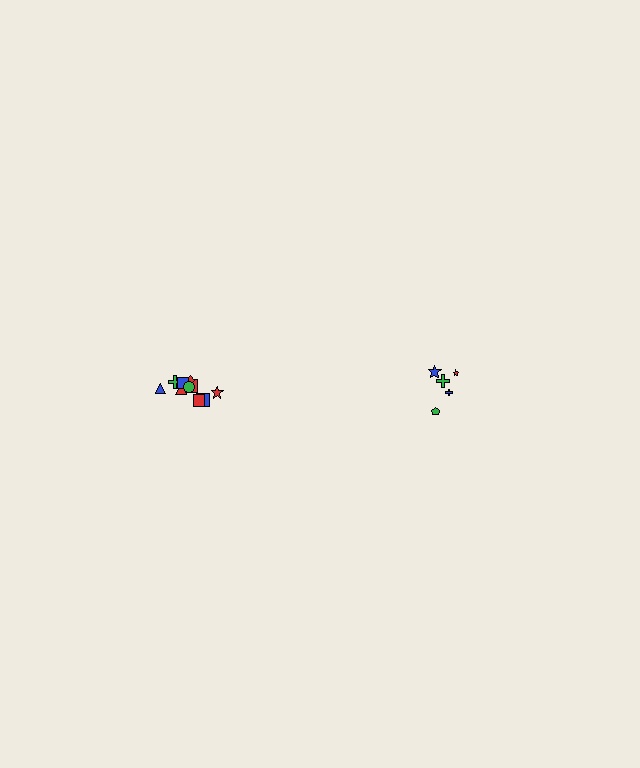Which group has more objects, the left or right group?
The left group.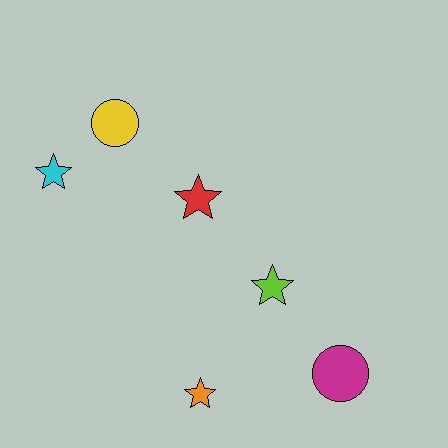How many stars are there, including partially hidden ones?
There are 4 stars.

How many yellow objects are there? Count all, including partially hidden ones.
There is 1 yellow object.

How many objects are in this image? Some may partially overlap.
There are 6 objects.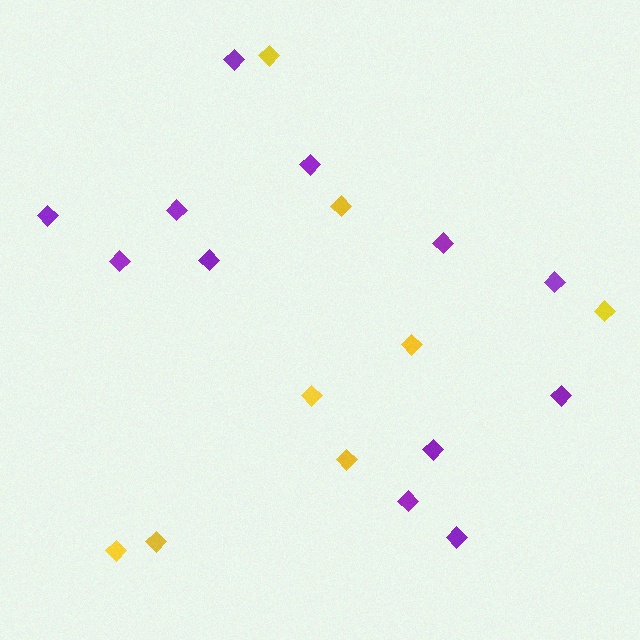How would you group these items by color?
There are 2 groups: one group of yellow diamonds (8) and one group of purple diamonds (12).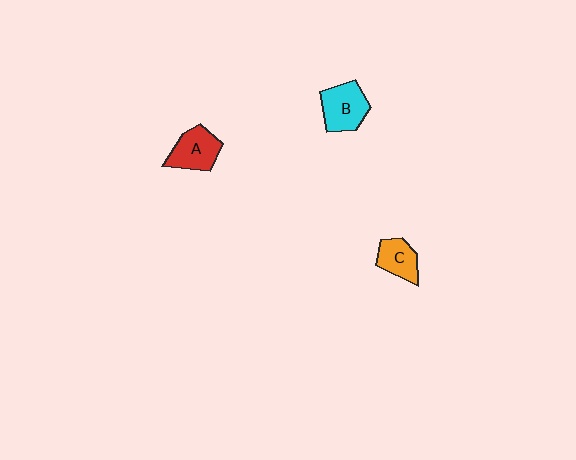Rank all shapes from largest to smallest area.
From largest to smallest: B (cyan), A (red), C (orange).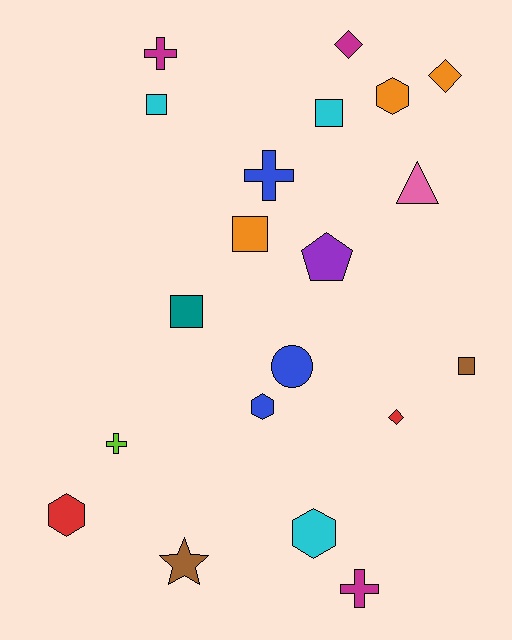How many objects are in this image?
There are 20 objects.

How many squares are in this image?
There are 5 squares.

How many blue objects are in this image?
There are 3 blue objects.